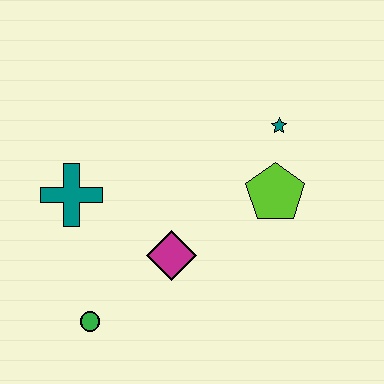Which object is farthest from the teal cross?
The teal star is farthest from the teal cross.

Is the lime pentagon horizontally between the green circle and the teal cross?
No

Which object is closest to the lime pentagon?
The teal star is closest to the lime pentagon.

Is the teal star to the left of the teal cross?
No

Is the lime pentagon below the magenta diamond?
No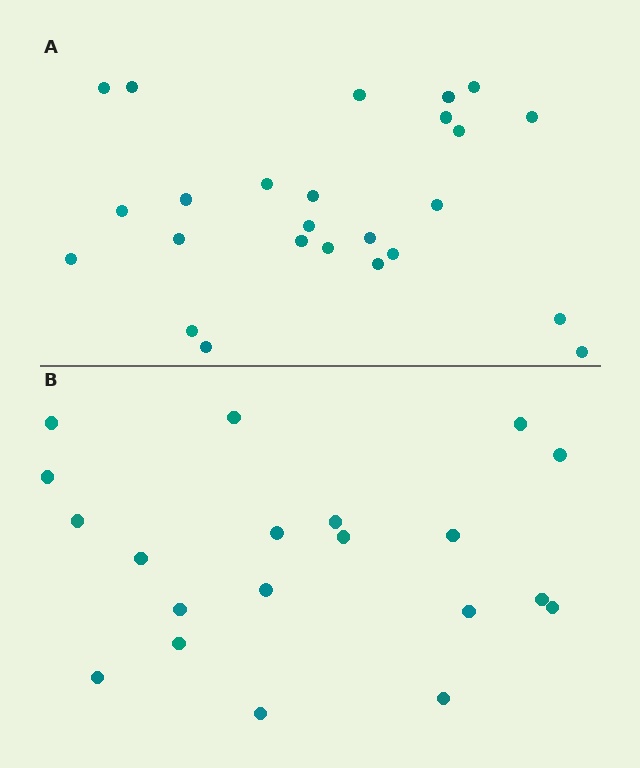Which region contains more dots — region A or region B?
Region A (the top region) has more dots.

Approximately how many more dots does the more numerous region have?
Region A has about 5 more dots than region B.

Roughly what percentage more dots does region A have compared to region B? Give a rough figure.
About 25% more.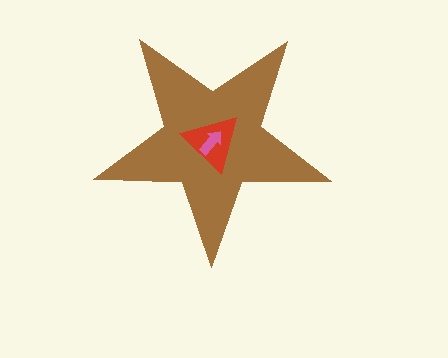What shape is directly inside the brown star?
The red triangle.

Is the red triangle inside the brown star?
Yes.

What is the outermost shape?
The brown star.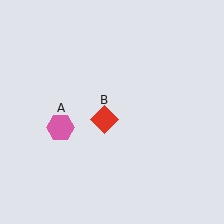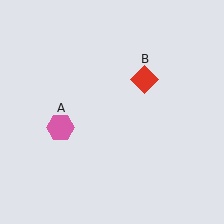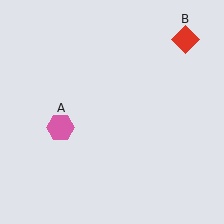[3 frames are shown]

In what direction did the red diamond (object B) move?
The red diamond (object B) moved up and to the right.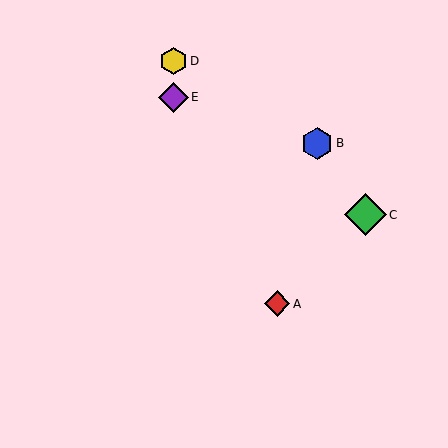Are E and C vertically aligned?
No, E is at x≈173 and C is at x≈365.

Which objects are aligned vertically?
Objects D, E are aligned vertically.